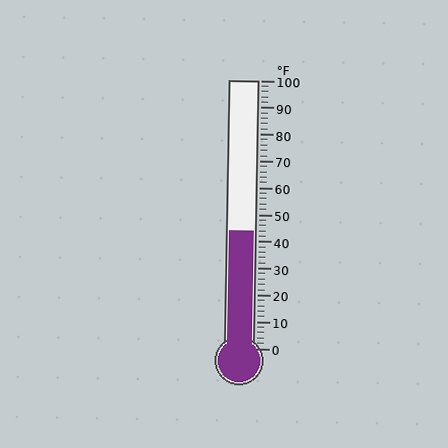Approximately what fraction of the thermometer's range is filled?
The thermometer is filled to approximately 45% of its range.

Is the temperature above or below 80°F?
The temperature is below 80°F.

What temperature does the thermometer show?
The thermometer shows approximately 44°F.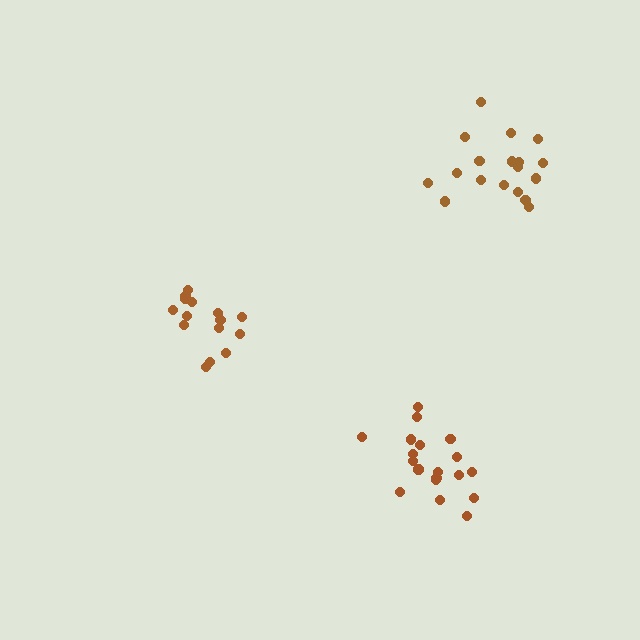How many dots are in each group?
Group 1: 19 dots, Group 2: 15 dots, Group 3: 18 dots (52 total).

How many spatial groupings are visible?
There are 3 spatial groupings.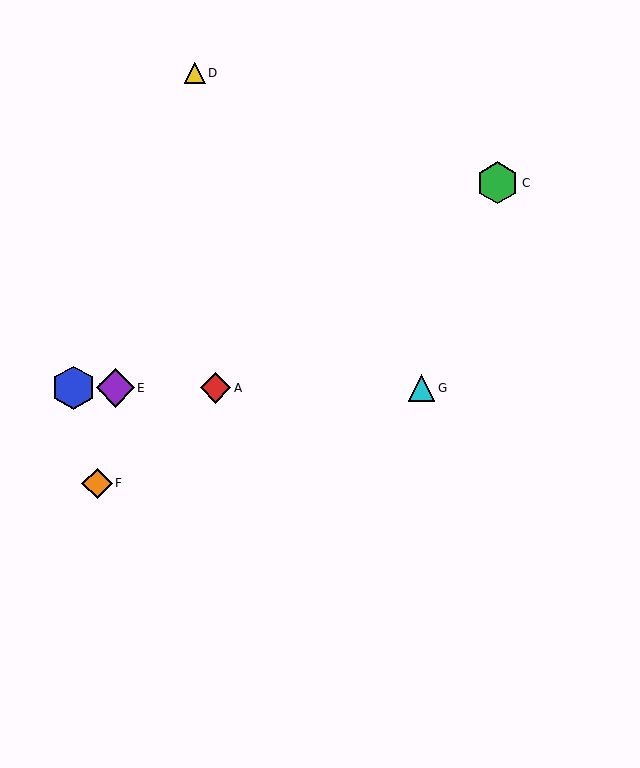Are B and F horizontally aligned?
No, B is at y≈388 and F is at y≈483.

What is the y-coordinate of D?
Object D is at y≈73.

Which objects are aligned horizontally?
Objects A, B, E, G are aligned horizontally.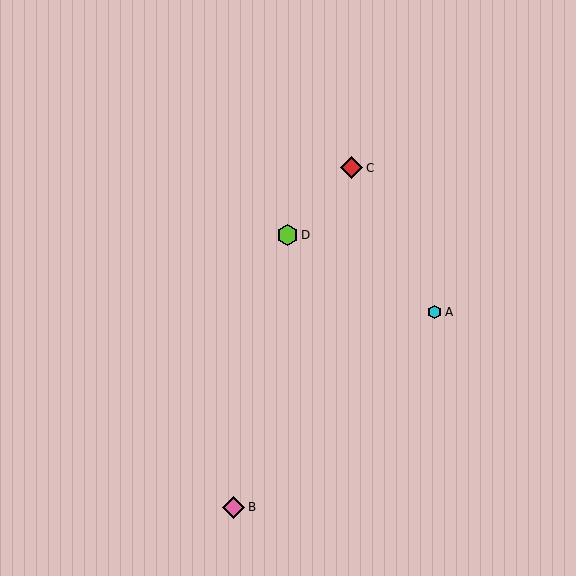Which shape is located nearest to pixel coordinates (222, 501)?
The pink diamond (labeled B) at (233, 507) is nearest to that location.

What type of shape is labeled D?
Shape D is a lime hexagon.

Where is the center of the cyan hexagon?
The center of the cyan hexagon is at (435, 312).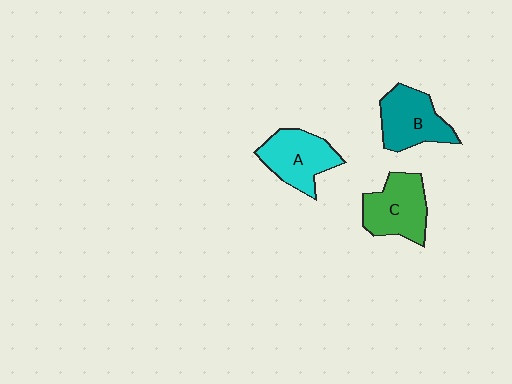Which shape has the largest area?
Shape C (green).